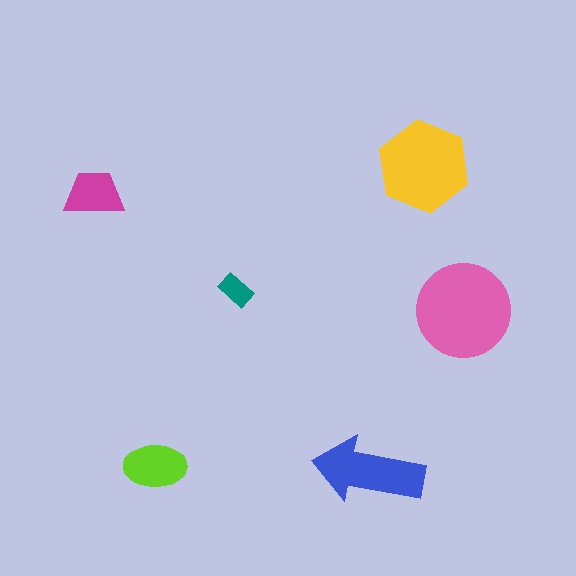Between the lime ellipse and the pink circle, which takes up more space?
The pink circle.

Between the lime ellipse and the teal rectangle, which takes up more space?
The lime ellipse.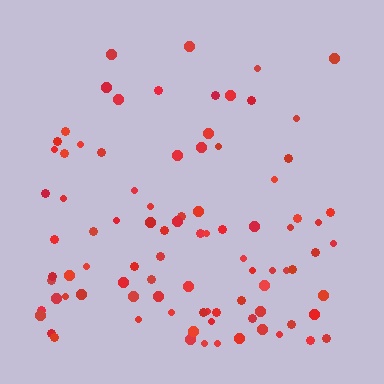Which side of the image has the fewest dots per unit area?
The top.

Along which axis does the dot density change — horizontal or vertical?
Vertical.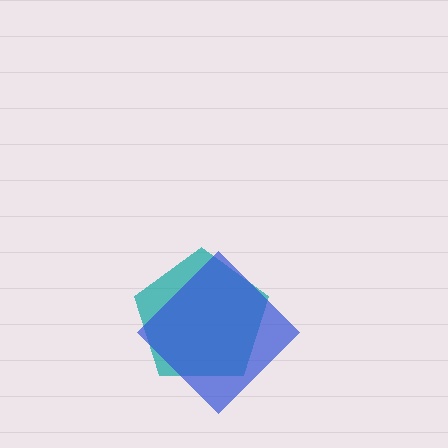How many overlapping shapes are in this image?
There are 2 overlapping shapes in the image.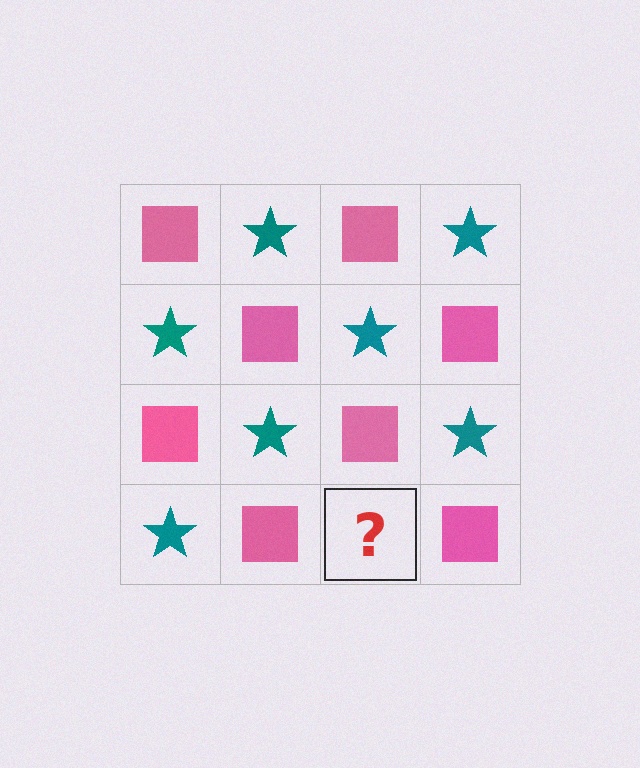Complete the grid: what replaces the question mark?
The question mark should be replaced with a teal star.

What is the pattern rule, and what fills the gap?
The rule is that it alternates pink square and teal star in a checkerboard pattern. The gap should be filled with a teal star.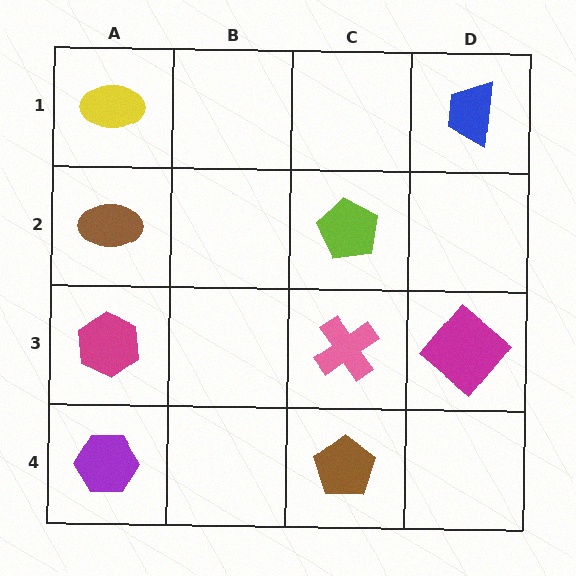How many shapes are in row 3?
3 shapes.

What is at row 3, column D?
A magenta diamond.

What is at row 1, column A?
A yellow ellipse.